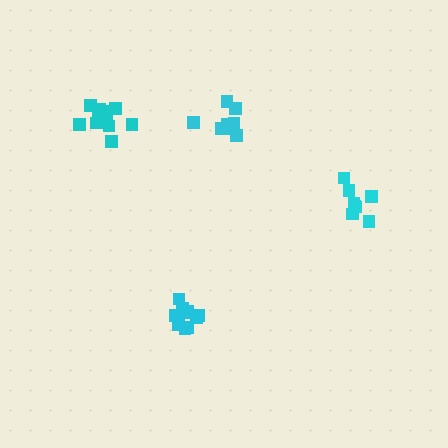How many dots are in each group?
Group 1: 8 dots, Group 2: 10 dots, Group 3: 8 dots, Group 4: 11 dots (37 total).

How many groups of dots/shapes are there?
There are 4 groups.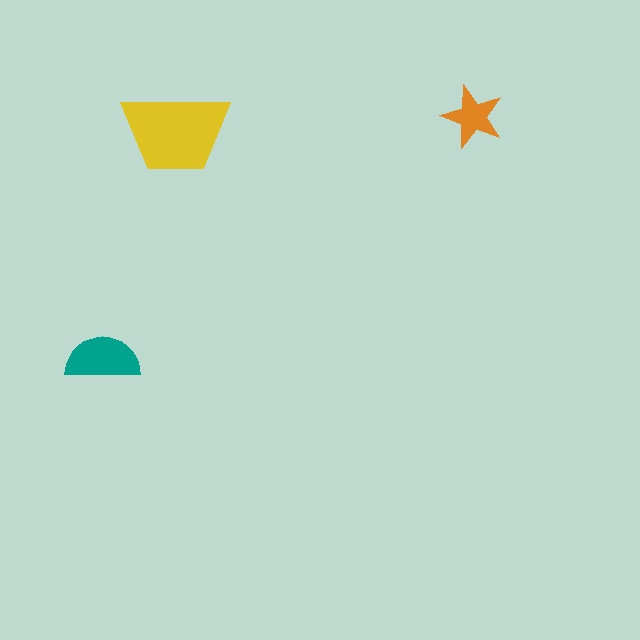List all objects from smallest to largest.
The orange star, the teal semicircle, the yellow trapezoid.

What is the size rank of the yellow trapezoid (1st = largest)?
1st.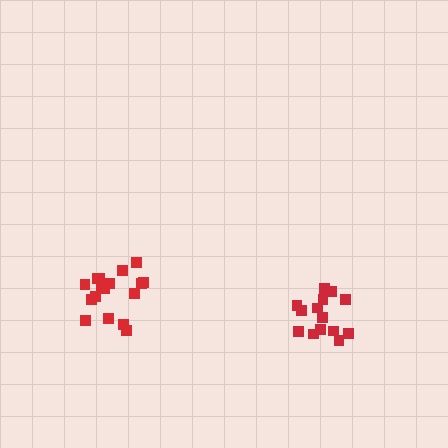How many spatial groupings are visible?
There are 2 spatial groupings.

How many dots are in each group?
Group 1: 17 dots, Group 2: 14 dots (31 total).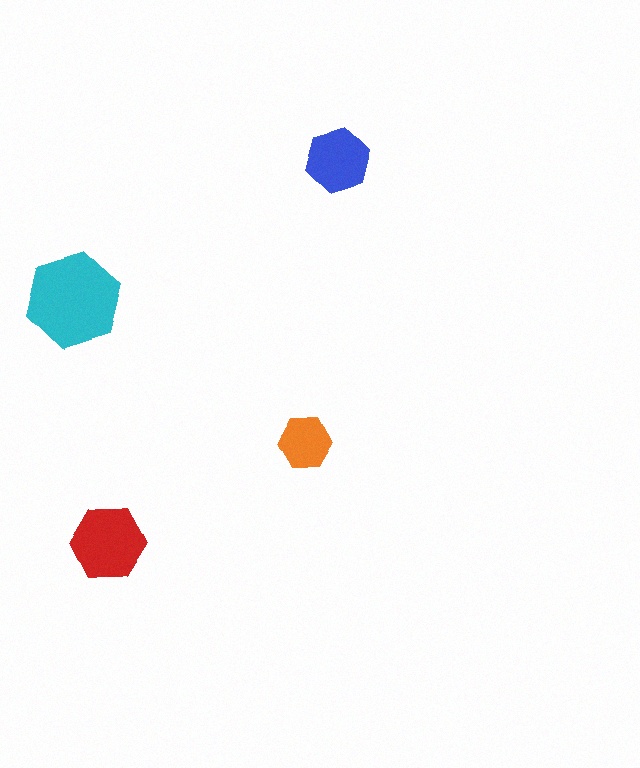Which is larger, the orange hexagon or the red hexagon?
The red one.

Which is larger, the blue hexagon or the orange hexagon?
The blue one.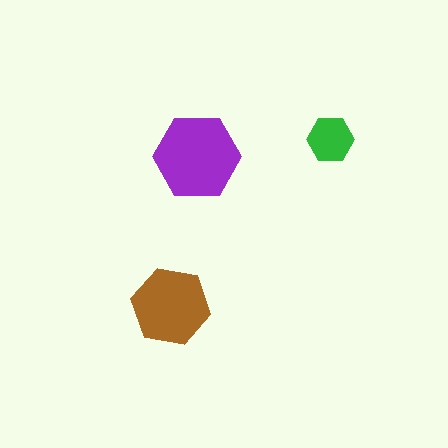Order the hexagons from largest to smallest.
the purple one, the brown one, the green one.